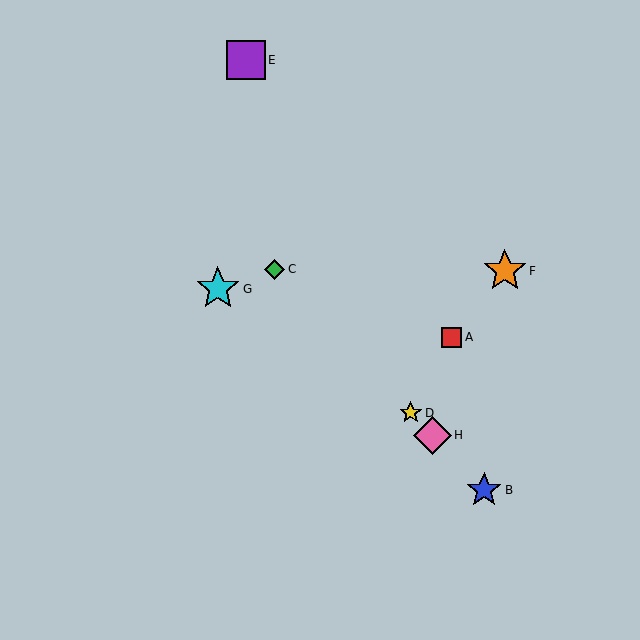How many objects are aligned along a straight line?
4 objects (B, C, D, H) are aligned along a straight line.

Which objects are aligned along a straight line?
Objects B, C, D, H are aligned along a straight line.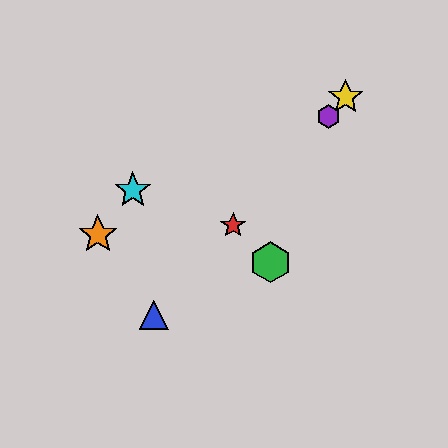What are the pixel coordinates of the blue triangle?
The blue triangle is at (154, 315).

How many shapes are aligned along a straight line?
4 shapes (the red star, the blue triangle, the yellow star, the purple hexagon) are aligned along a straight line.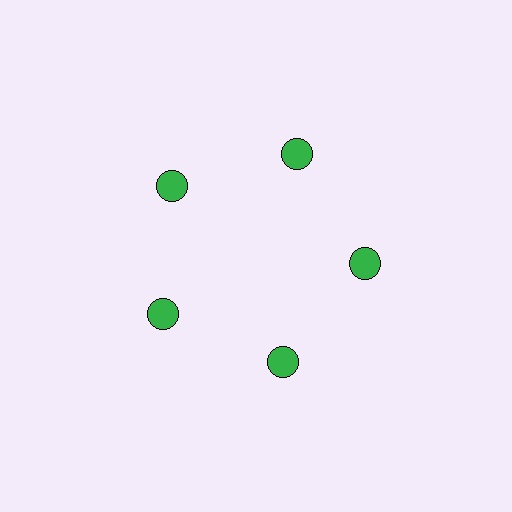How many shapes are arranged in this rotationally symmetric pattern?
There are 5 shapes, arranged in 5 groups of 1.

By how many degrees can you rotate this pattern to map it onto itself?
The pattern maps onto itself every 72 degrees of rotation.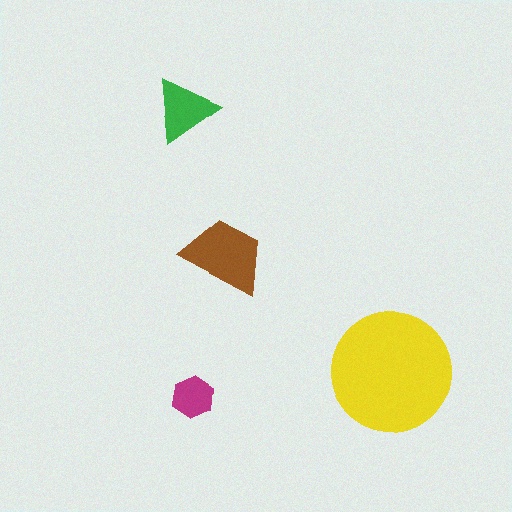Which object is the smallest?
The magenta hexagon.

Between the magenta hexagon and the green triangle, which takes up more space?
The green triangle.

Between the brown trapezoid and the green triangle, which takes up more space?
The brown trapezoid.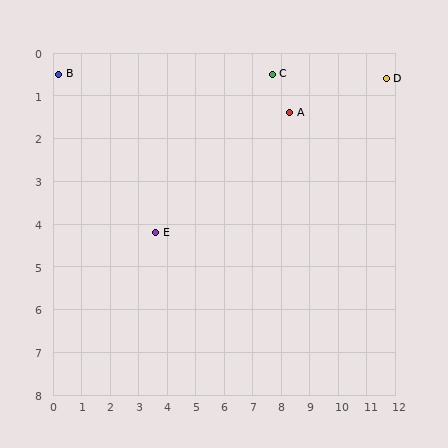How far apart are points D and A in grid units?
Points D and A are about 3.5 grid units apart.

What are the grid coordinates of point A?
Point A is at approximately (8.3, 1.4).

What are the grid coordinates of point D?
Point D is at approximately (11.7, 0.6).